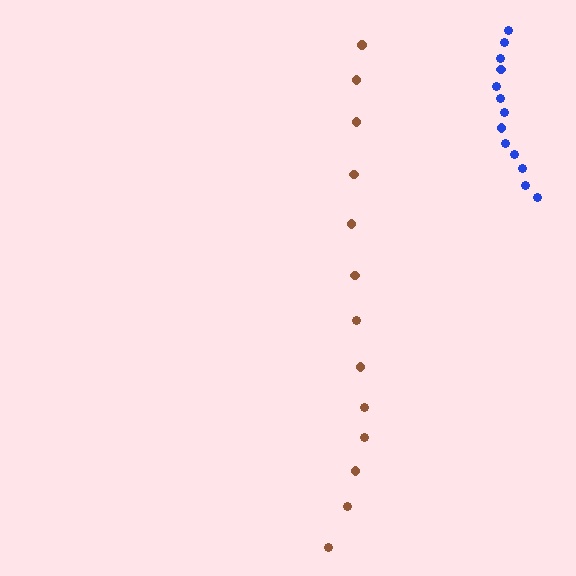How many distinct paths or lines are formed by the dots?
There are 2 distinct paths.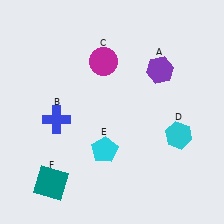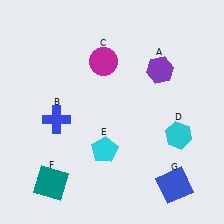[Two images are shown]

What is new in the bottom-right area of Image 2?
A blue square (G) was added in the bottom-right area of Image 2.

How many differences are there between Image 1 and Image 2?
There is 1 difference between the two images.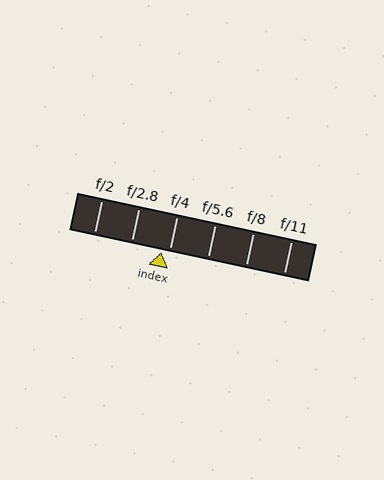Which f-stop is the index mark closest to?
The index mark is closest to f/4.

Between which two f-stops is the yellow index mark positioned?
The index mark is between f/2.8 and f/4.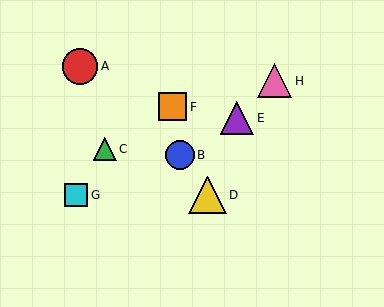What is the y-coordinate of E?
Object E is at y≈118.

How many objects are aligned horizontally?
2 objects (D, G) are aligned horizontally.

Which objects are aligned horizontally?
Objects D, G are aligned horizontally.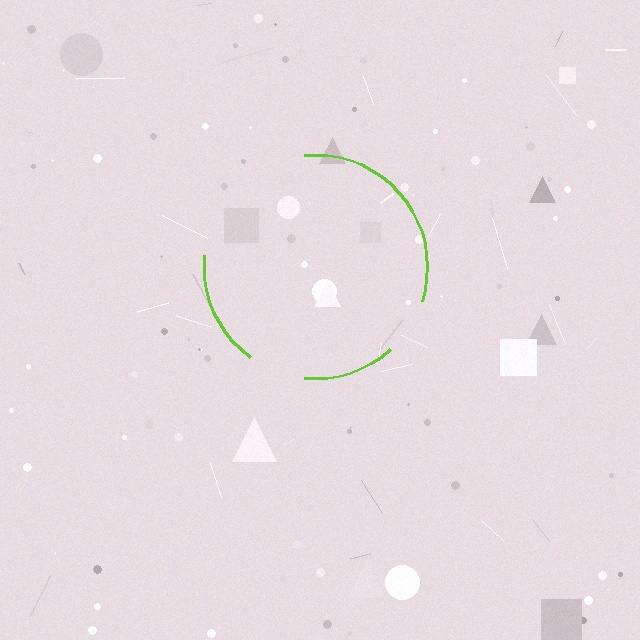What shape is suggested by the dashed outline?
The dashed outline suggests a circle.